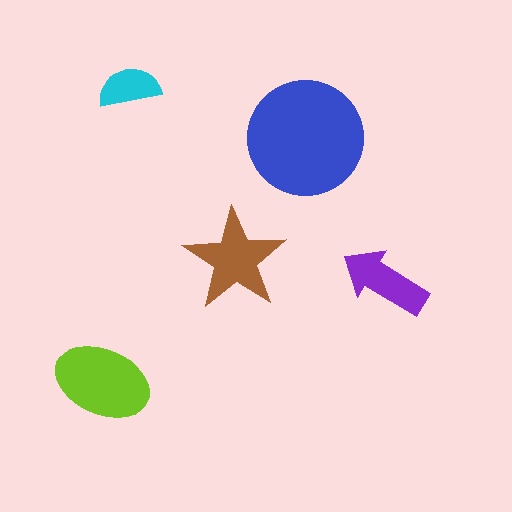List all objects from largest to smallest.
The blue circle, the lime ellipse, the brown star, the purple arrow, the cyan semicircle.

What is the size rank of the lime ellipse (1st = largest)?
2nd.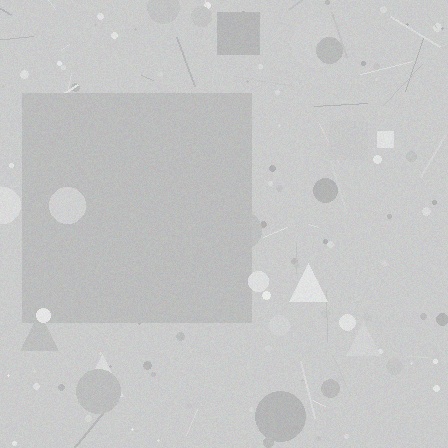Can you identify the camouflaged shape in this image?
The camouflaged shape is a square.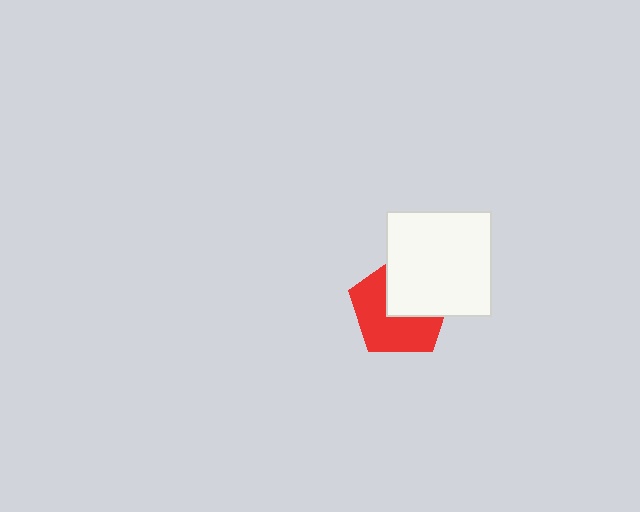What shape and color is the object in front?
The object in front is a white square.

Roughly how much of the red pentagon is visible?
About half of it is visible (roughly 56%).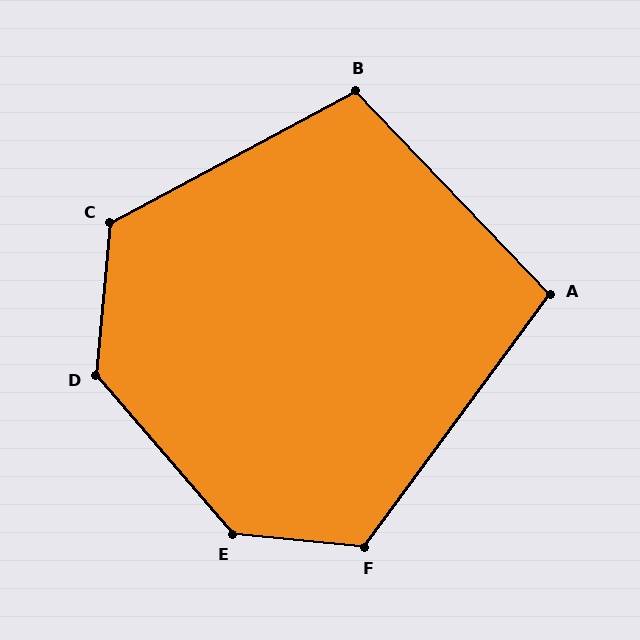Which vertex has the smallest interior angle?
A, at approximately 100 degrees.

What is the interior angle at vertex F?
Approximately 121 degrees (obtuse).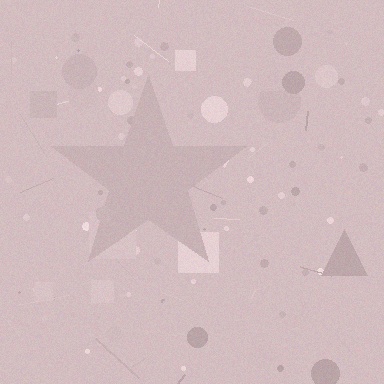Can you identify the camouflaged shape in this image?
The camouflaged shape is a star.